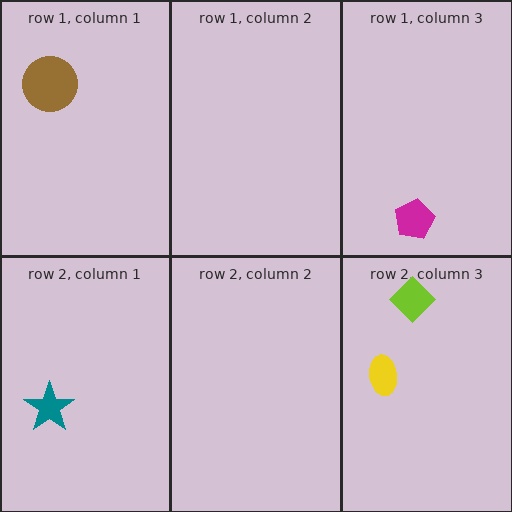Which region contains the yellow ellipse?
The row 2, column 3 region.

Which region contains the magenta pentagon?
The row 1, column 3 region.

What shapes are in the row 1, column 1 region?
The brown circle.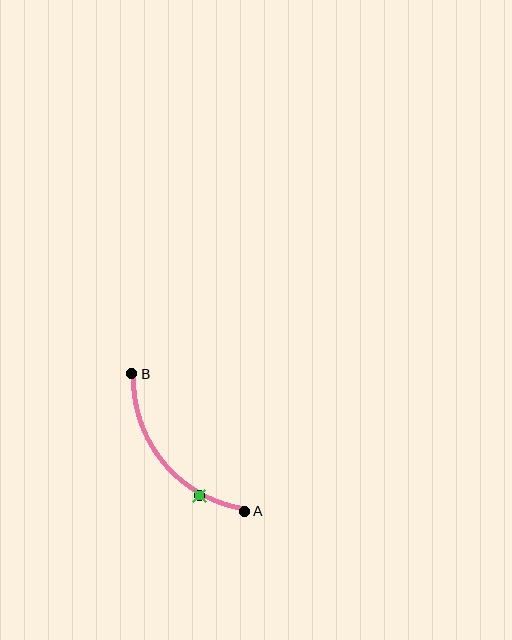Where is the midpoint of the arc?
The arc midpoint is the point on the curve farthest from the straight line joining A and B. It sits below and to the left of that line.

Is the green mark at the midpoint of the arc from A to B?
No. The green mark lies on the arc but is closer to endpoint A. The arc midpoint would be at the point on the curve equidistant along the arc from both A and B.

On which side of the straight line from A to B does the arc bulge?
The arc bulges below and to the left of the straight line connecting A and B.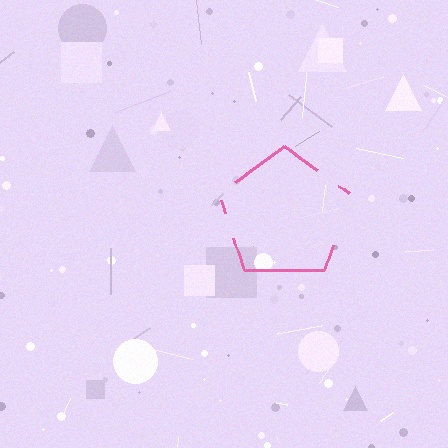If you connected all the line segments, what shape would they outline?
They would outline a pentagon.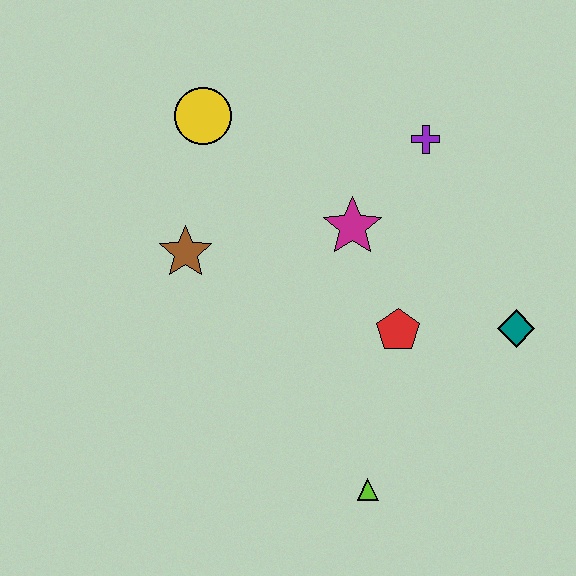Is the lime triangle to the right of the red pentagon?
No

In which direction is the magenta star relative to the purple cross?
The magenta star is below the purple cross.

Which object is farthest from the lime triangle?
The yellow circle is farthest from the lime triangle.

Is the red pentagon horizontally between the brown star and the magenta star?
No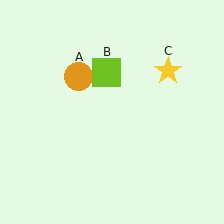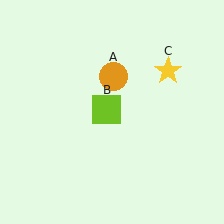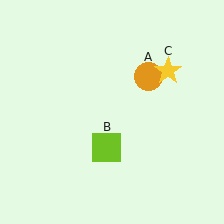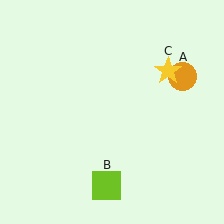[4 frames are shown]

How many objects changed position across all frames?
2 objects changed position: orange circle (object A), lime square (object B).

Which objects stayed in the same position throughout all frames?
Yellow star (object C) remained stationary.